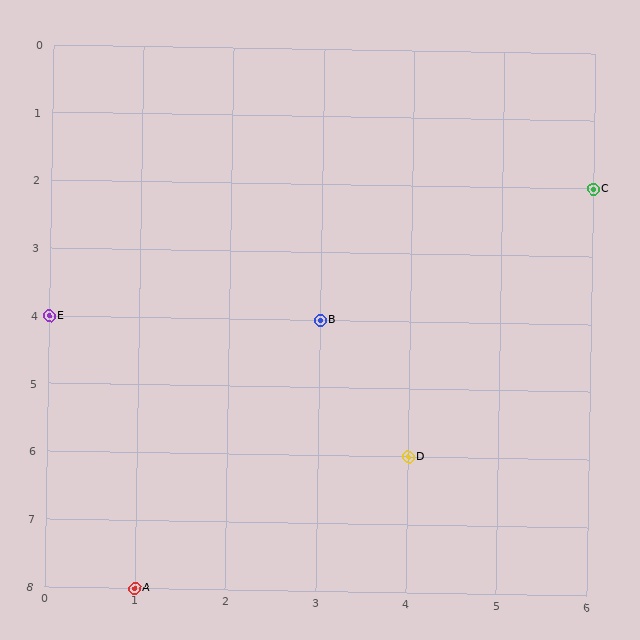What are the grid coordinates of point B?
Point B is at grid coordinates (3, 4).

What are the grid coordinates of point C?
Point C is at grid coordinates (6, 2).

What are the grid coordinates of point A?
Point A is at grid coordinates (1, 8).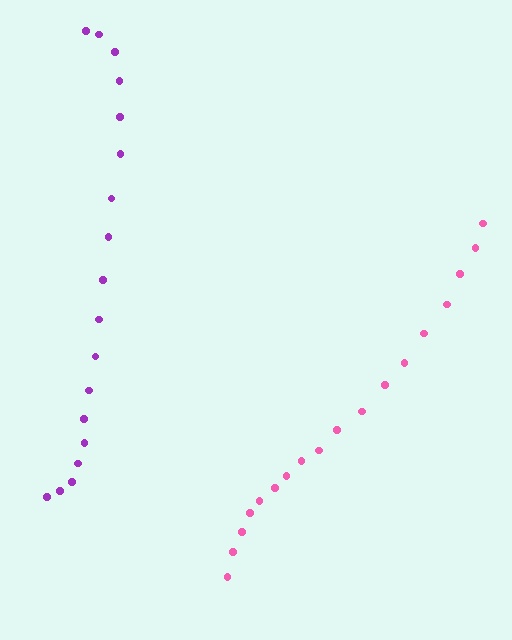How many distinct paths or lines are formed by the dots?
There are 2 distinct paths.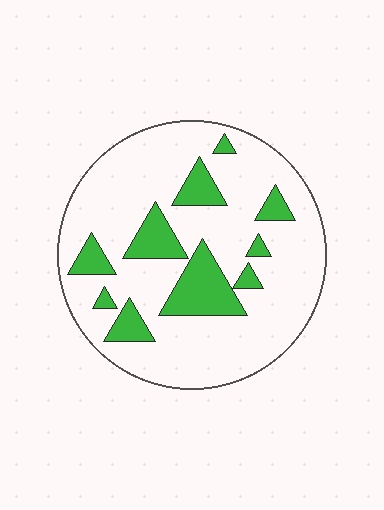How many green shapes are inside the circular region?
10.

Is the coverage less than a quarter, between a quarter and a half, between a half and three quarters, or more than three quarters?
Less than a quarter.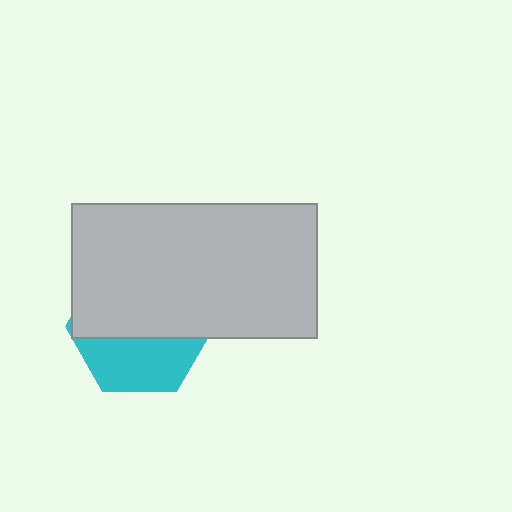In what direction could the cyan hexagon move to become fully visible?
The cyan hexagon could move down. That would shift it out from behind the light gray rectangle entirely.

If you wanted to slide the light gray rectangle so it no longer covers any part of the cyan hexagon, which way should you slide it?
Slide it up — that is the most direct way to separate the two shapes.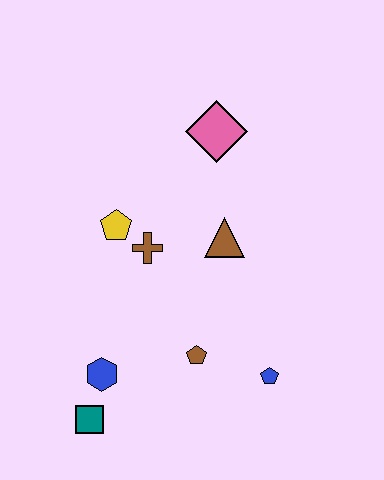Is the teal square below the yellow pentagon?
Yes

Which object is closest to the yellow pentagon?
The brown cross is closest to the yellow pentagon.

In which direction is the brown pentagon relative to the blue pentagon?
The brown pentagon is to the left of the blue pentagon.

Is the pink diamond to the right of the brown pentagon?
Yes